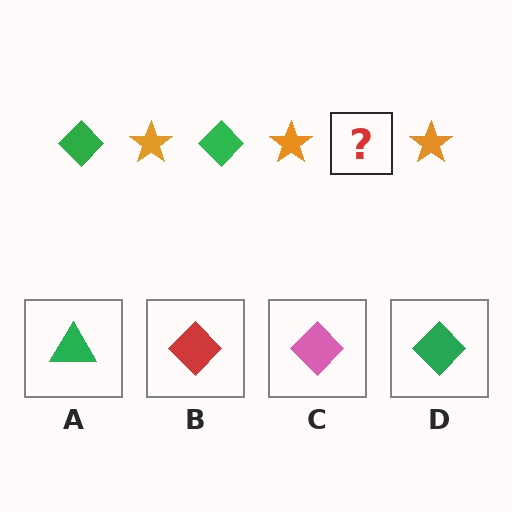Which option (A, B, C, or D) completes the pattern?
D.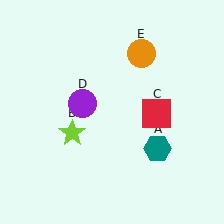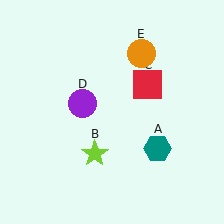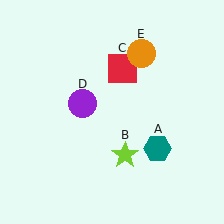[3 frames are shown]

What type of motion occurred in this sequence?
The lime star (object B), red square (object C) rotated counterclockwise around the center of the scene.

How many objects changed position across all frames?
2 objects changed position: lime star (object B), red square (object C).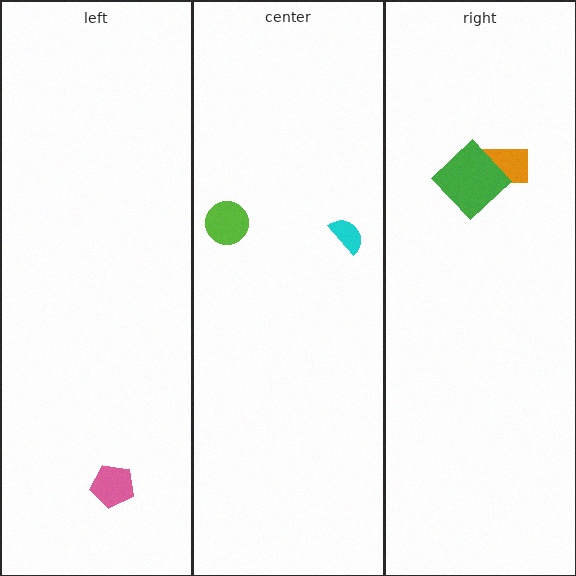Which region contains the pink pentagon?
The left region.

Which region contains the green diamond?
The right region.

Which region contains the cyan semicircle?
The center region.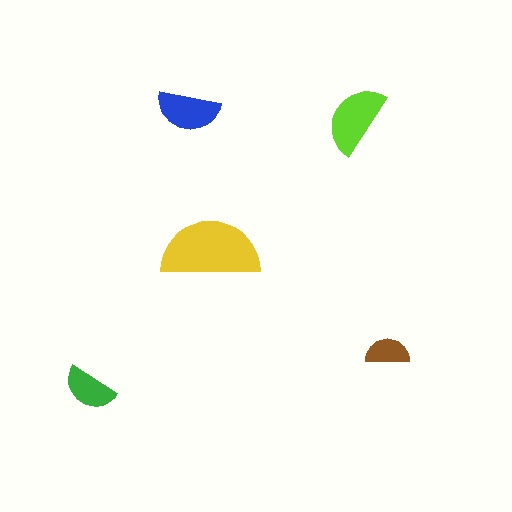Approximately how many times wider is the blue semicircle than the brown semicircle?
About 1.5 times wider.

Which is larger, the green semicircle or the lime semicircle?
The lime one.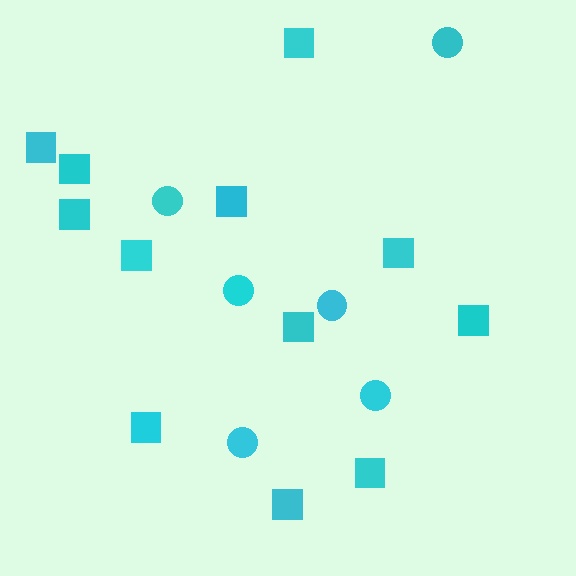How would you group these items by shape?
There are 2 groups: one group of squares (12) and one group of circles (6).